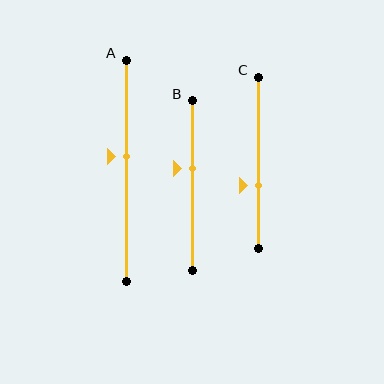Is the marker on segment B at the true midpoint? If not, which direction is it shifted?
No, the marker on segment B is shifted upward by about 10% of the segment length.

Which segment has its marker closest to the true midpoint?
Segment A has its marker closest to the true midpoint.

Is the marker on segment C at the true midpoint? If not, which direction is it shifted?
No, the marker on segment C is shifted downward by about 13% of the segment length.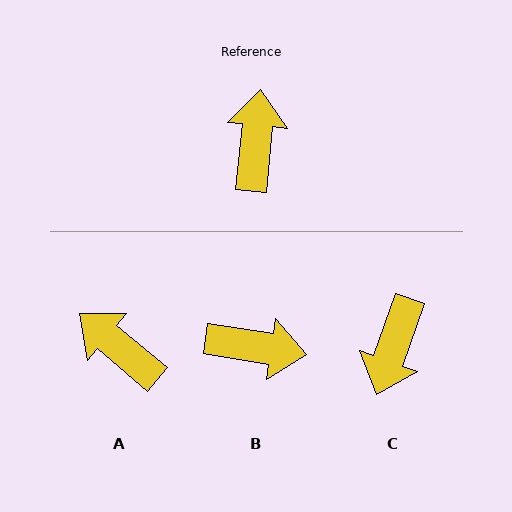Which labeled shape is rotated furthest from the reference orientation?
C, about 166 degrees away.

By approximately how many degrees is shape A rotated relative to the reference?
Approximately 55 degrees counter-clockwise.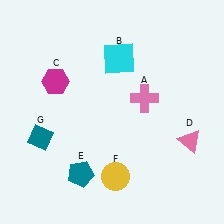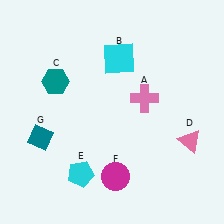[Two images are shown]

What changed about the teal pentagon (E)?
In Image 1, E is teal. In Image 2, it changed to cyan.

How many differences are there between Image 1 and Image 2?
There are 3 differences between the two images.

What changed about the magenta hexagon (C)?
In Image 1, C is magenta. In Image 2, it changed to teal.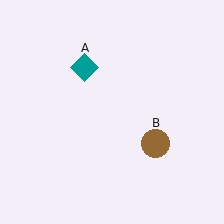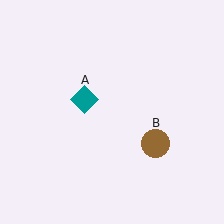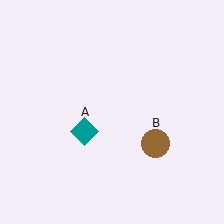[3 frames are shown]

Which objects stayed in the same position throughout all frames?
Brown circle (object B) remained stationary.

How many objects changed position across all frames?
1 object changed position: teal diamond (object A).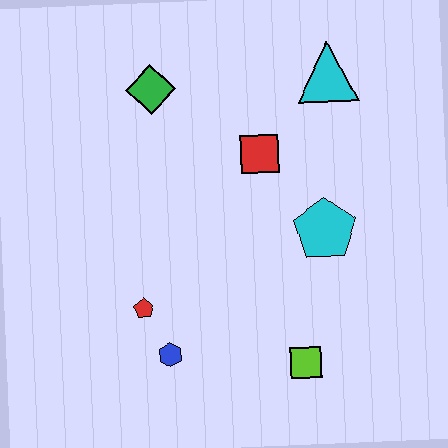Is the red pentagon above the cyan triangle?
No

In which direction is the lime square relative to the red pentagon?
The lime square is to the right of the red pentagon.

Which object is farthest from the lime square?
The green diamond is farthest from the lime square.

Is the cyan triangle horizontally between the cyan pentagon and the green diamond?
No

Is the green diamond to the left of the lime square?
Yes